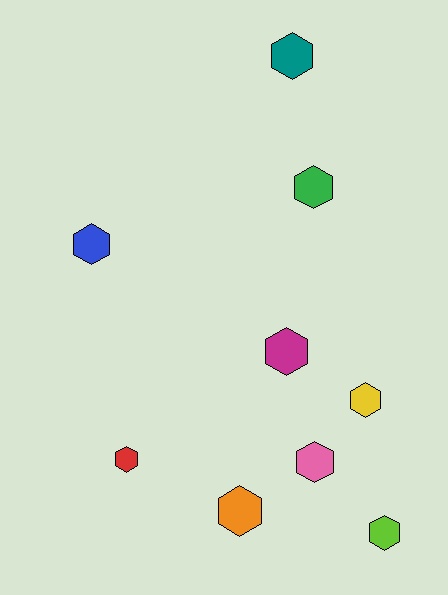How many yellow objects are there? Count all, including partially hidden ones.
There is 1 yellow object.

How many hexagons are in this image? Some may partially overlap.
There are 9 hexagons.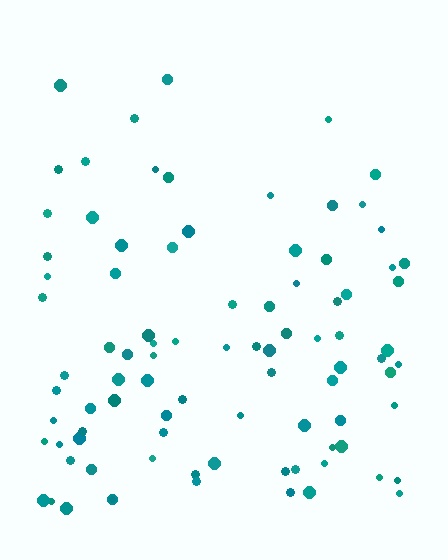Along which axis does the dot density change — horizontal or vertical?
Vertical.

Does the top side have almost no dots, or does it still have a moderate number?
Still a moderate number, just noticeably fewer than the bottom.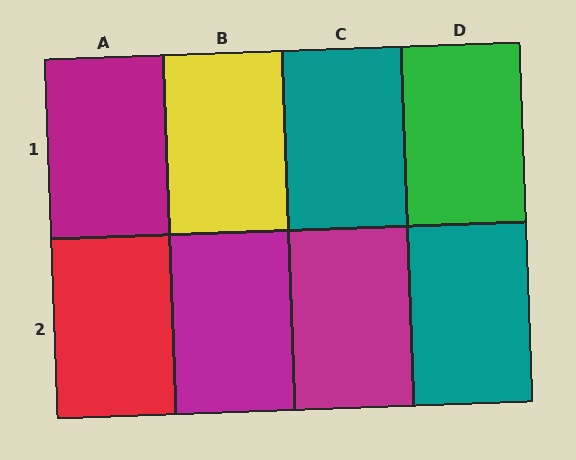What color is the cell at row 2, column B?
Magenta.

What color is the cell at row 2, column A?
Red.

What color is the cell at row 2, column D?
Teal.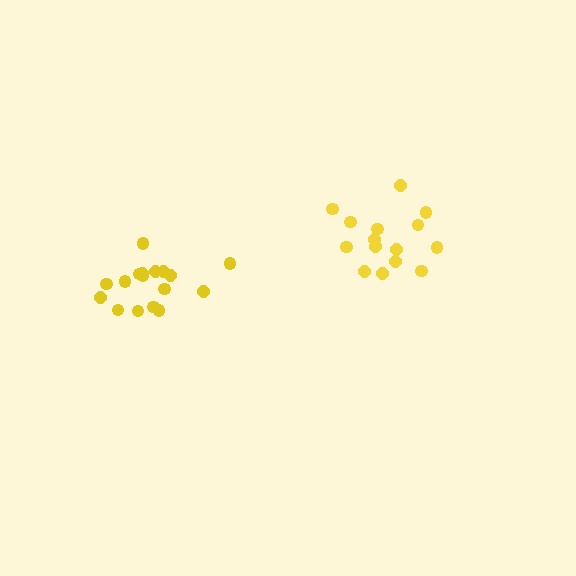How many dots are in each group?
Group 1: 17 dots, Group 2: 15 dots (32 total).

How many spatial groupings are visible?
There are 2 spatial groupings.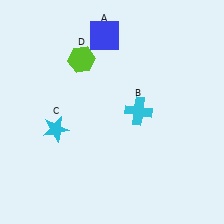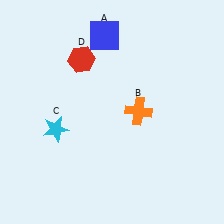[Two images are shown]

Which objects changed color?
B changed from cyan to orange. D changed from lime to red.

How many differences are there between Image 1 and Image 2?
There are 2 differences between the two images.